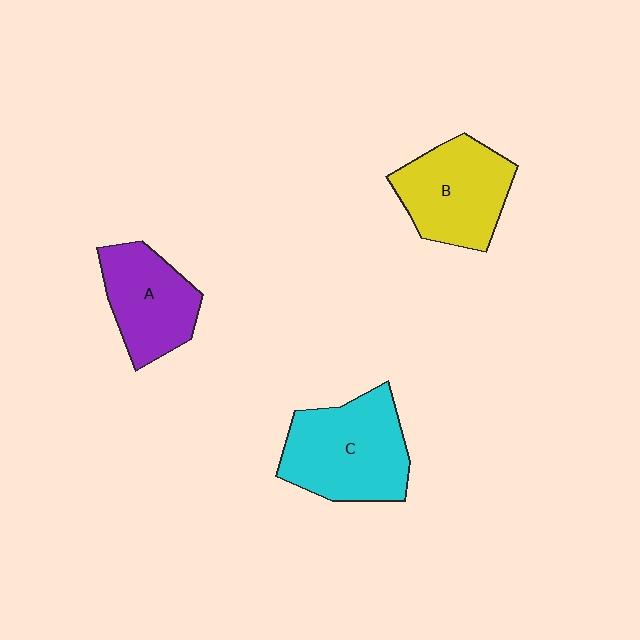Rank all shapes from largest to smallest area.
From largest to smallest: C (cyan), B (yellow), A (purple).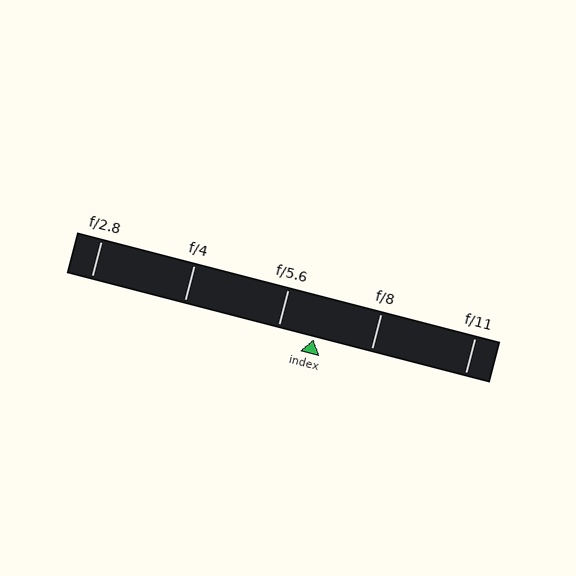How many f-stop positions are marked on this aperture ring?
There are 5 f-stop positions marked.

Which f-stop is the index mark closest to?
The index mark is closest to f/5.6.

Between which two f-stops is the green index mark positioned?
The index mark is between f/5.6 and f/8.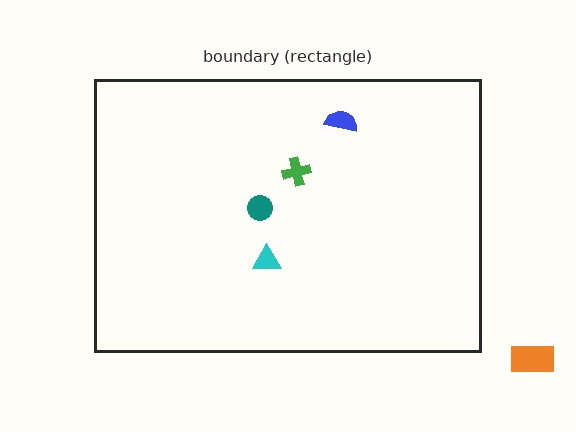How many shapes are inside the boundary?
4 inside, 1 outside.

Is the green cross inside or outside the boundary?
Inside.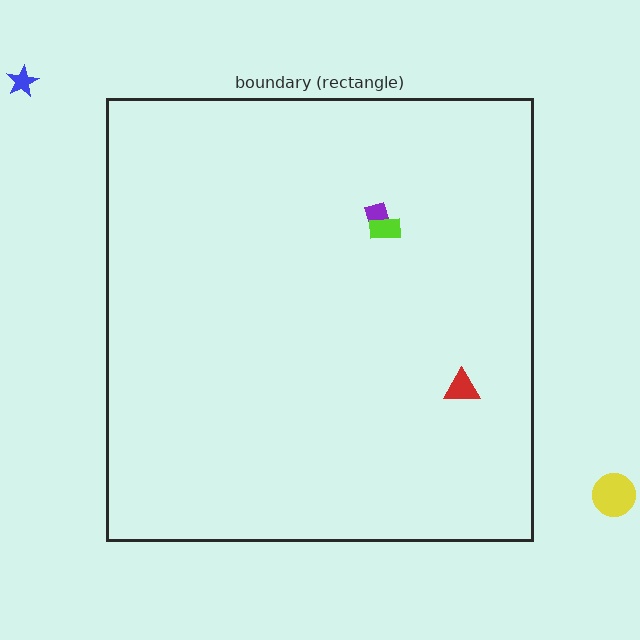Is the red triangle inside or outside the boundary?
Inside.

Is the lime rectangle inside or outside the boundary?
Inside.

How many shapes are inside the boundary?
3 inside, 2 outside.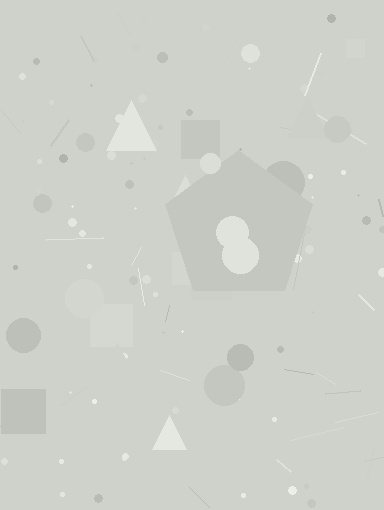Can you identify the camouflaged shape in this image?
The camouflaged shape is a pentagon.